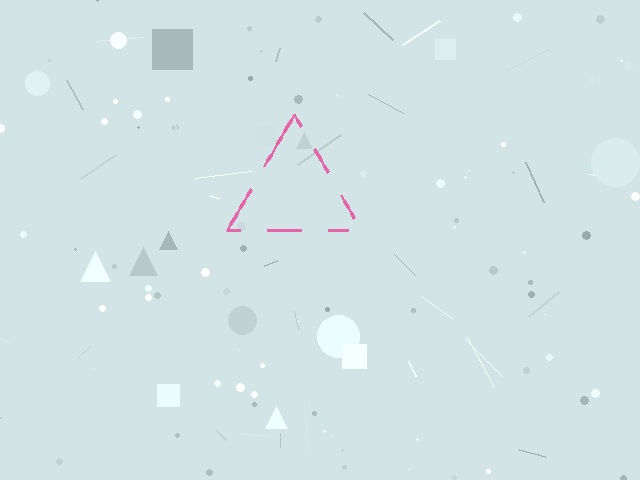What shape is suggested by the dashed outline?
The dashed outline suggests a triangle.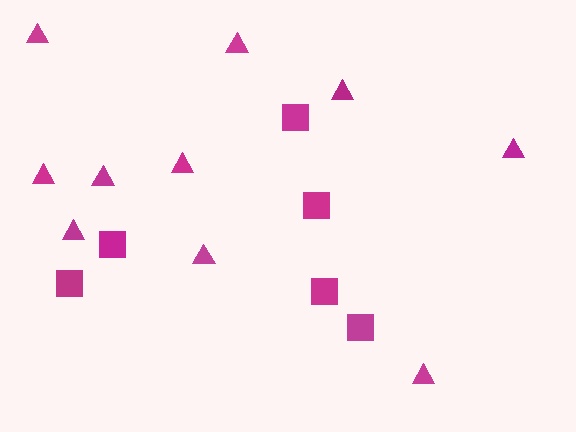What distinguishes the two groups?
There are 2 groups: one group of triangles (10) and one group of squares (6).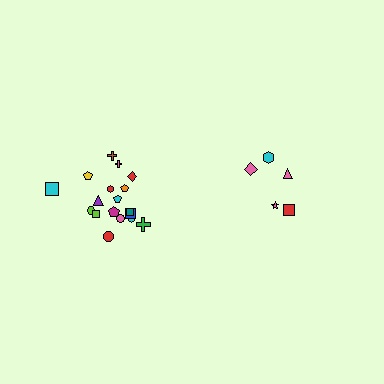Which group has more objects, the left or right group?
The left group.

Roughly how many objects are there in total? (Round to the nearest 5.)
Roughly 25 objects in total.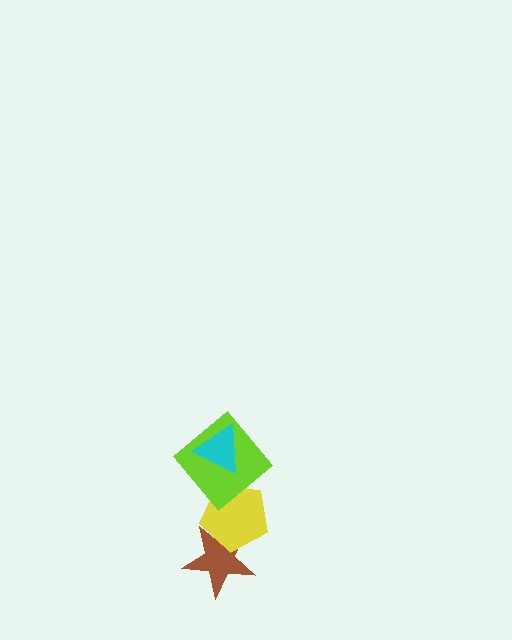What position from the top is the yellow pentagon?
The yellow pentagon is 3rd from the top.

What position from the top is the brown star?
The brown star is 4th from the top.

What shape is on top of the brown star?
The yellow pentagon is on top of the brown star.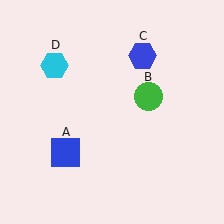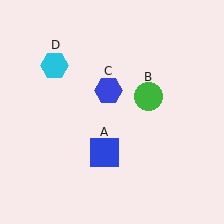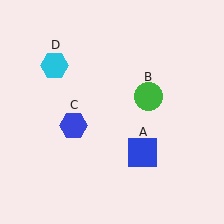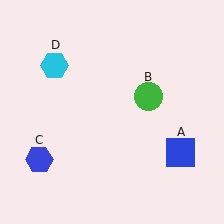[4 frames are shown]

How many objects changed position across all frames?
2 objects changed position: blue square (object A), blue hexagon (object C).